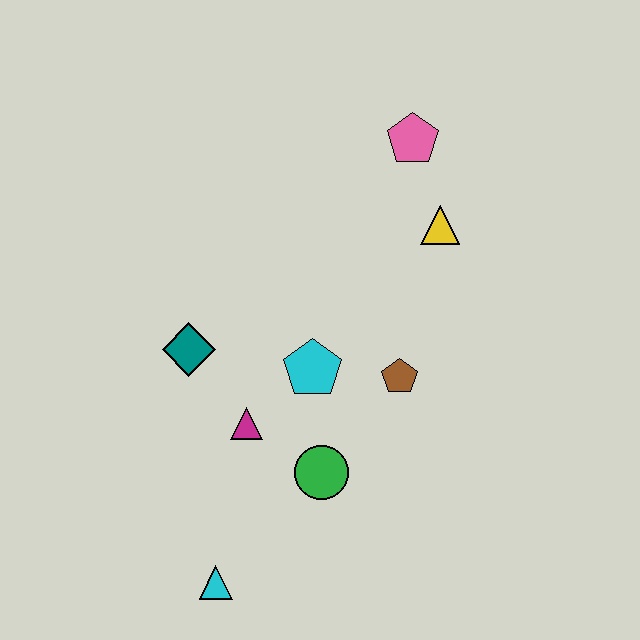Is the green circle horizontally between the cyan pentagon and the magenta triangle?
No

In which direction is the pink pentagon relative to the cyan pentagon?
The pink pentagon is above the cyan pentagon.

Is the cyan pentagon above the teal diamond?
No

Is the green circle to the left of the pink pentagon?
Yes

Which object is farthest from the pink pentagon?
The cyan triangle is farthest from the pink pentagon.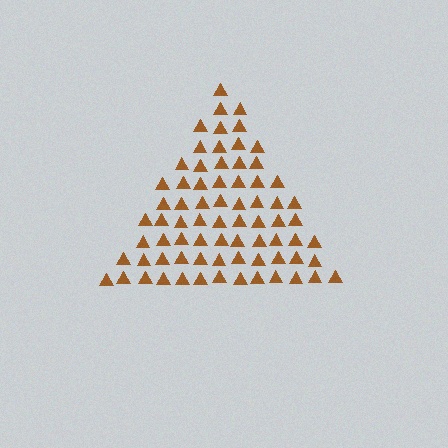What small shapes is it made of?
It is made of small triangles.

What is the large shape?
The large shape is a triangle.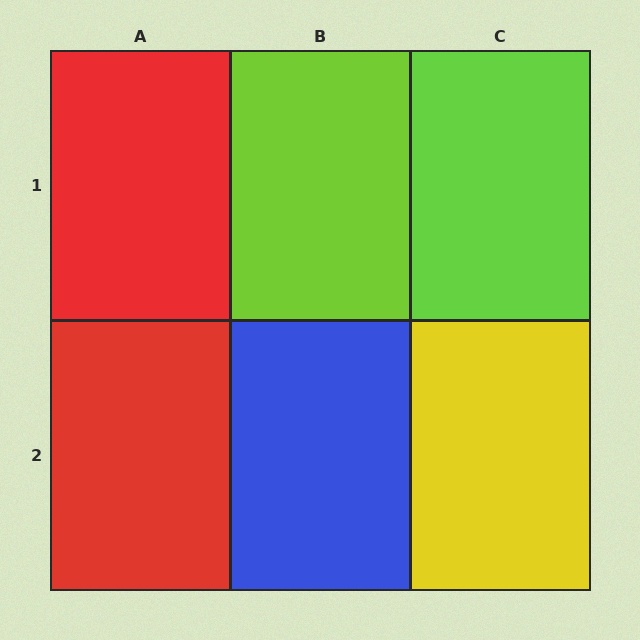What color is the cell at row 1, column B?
Lime.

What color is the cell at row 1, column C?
Lime.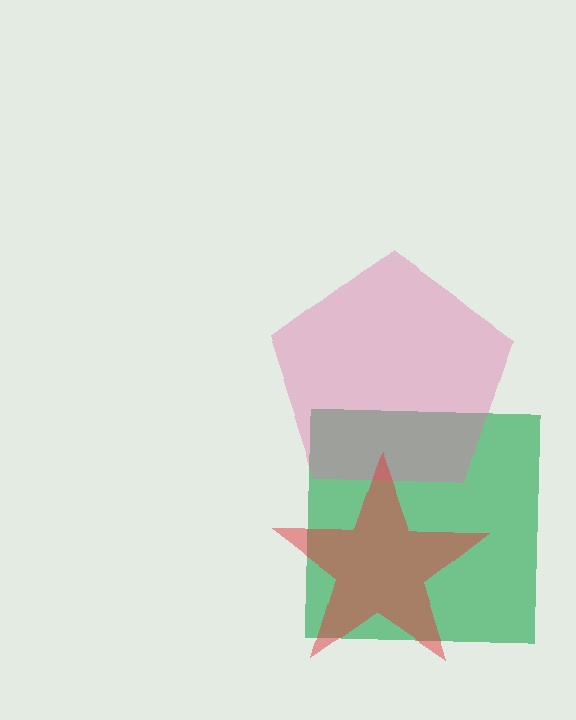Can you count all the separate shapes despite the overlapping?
Yes, there are 3 separate shapes.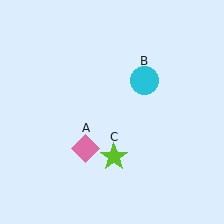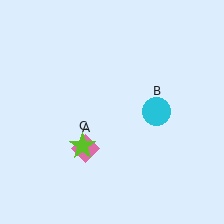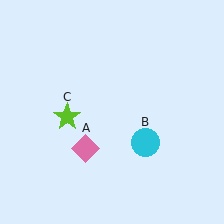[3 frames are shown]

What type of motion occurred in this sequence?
The cyan circle (object B), lime star (object C) rotated clockwise around the center of the scene.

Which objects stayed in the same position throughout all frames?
Pink diamond (object A) remained stationary.